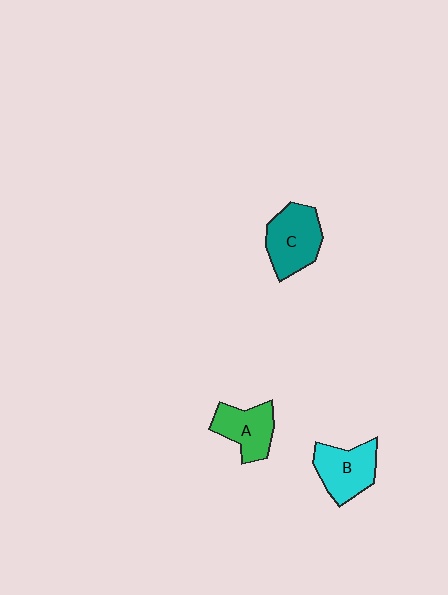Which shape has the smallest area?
Shape A (green).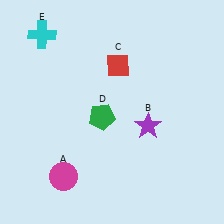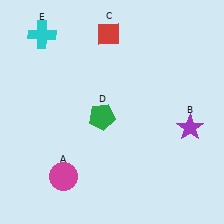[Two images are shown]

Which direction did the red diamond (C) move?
The red diamond (C) moved up.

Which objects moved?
The objects that moved are: the purple star (B), the red diamond (C).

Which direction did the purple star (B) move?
The purple star (B) moved right.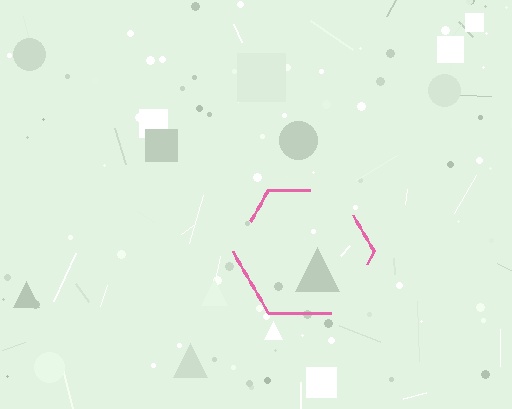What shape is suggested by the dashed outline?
The dashed outline suggests a hexagon.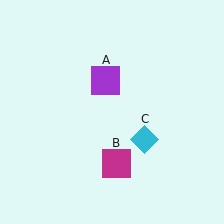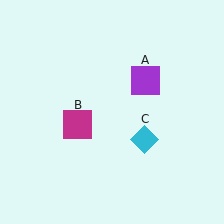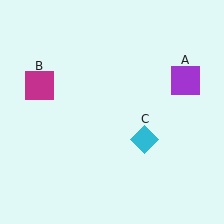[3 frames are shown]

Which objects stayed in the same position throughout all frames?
Cyan diamond (object C) remained stationary.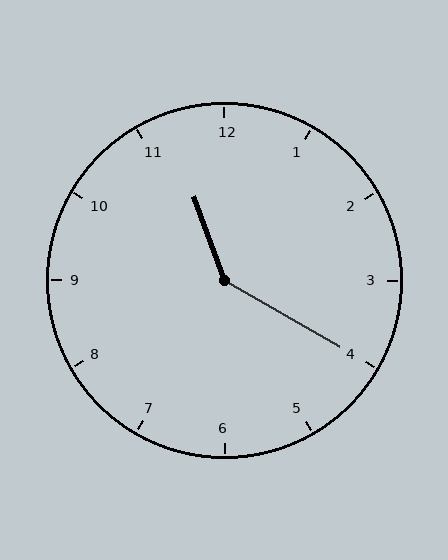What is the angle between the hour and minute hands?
Approximately 140 degrees.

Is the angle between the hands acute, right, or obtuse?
It is obtuse.